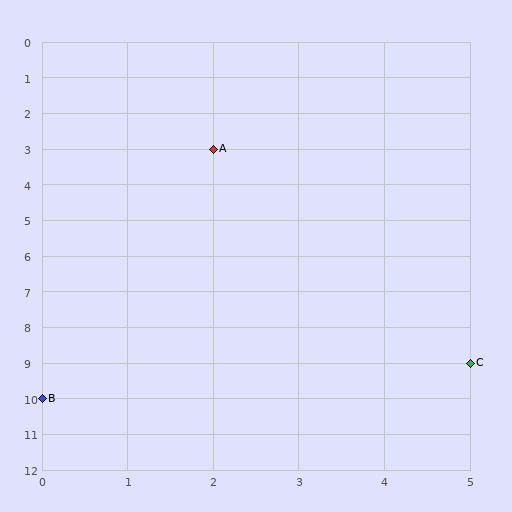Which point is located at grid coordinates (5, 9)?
Point C is at (5, 9).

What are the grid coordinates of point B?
Point B is at grid coordinates (0, 10).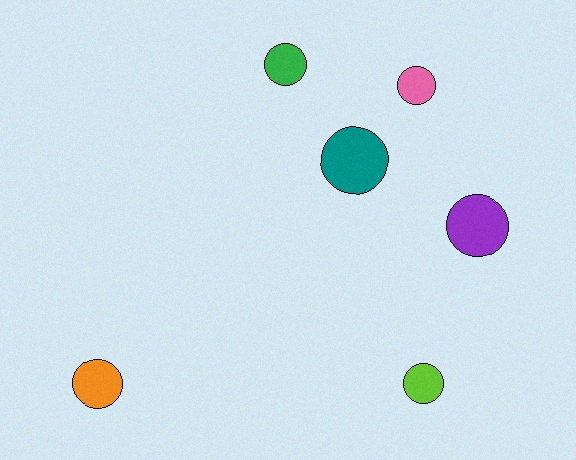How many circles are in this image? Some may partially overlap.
There are 6 circles.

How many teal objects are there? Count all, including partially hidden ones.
There is 1 teal object.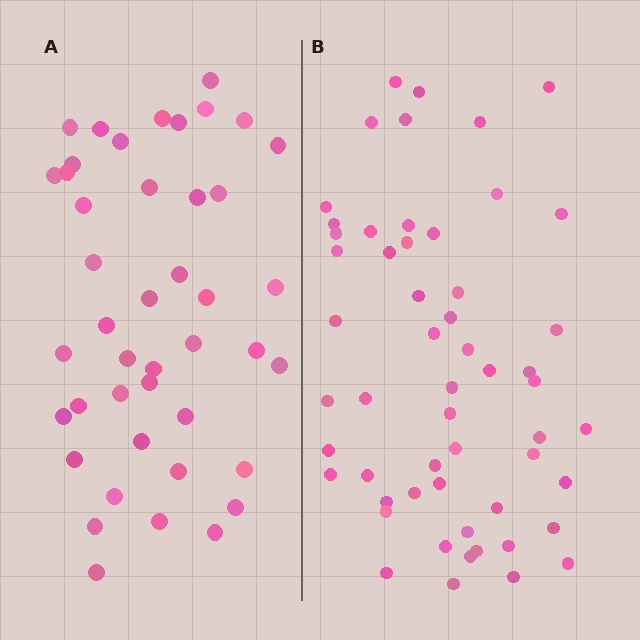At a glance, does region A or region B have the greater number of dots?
Region B (the right region) has more dots.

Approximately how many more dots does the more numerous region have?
Region B has roughly 12 or so more dots than region A.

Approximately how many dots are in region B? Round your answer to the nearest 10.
About 60 dots. (The exact count is 55, which rounds to 60.)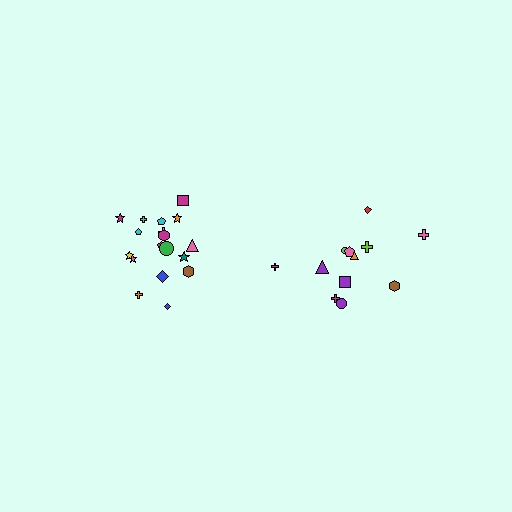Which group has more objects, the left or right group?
The left group.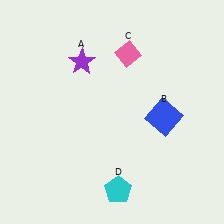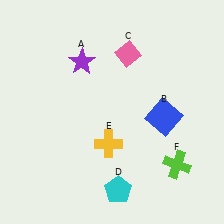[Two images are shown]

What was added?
A yellow cross (E), a lime cross (F) were added in Image 2.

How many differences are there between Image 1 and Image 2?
There are 2 differences between the two images.